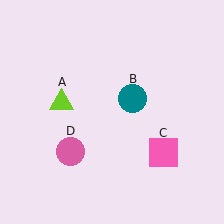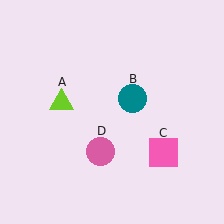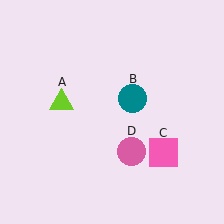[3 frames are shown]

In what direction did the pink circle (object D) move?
The pink circle (object D) moved right.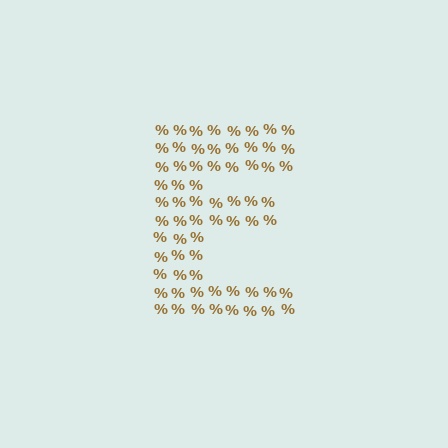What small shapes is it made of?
It is made of small percent signs.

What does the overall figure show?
The overall figure shows the letter E.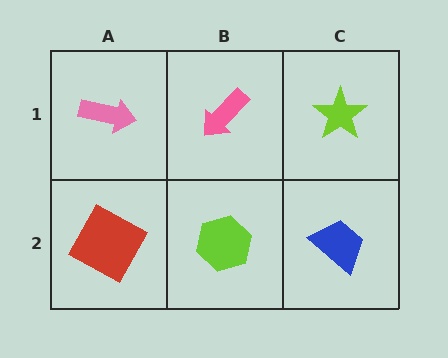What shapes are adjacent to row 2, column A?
A pink arrow (row 1, column A), a lime hexagon (row 2, column B).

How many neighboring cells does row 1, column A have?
2.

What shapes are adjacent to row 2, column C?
A lime star (row 1, column C), a lime hexagon (row 2, column B).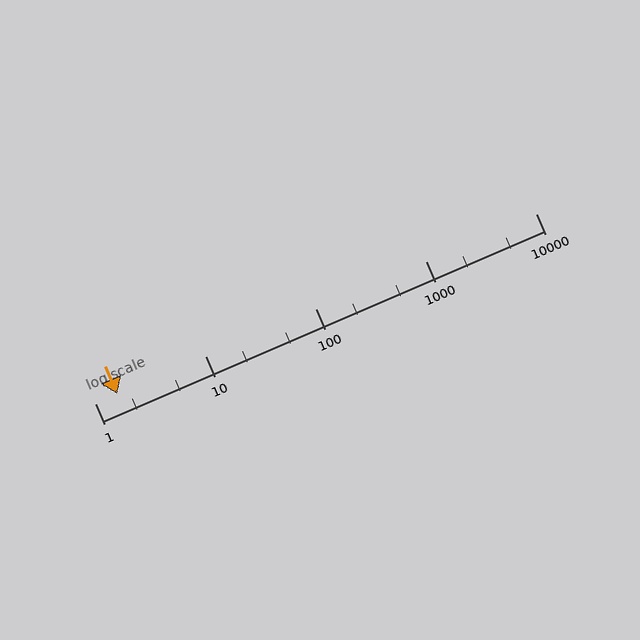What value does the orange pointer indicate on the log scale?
The pointer indicates approximately 1.6.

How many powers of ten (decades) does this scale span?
The scale spans 4 decades, from 1 to 10000.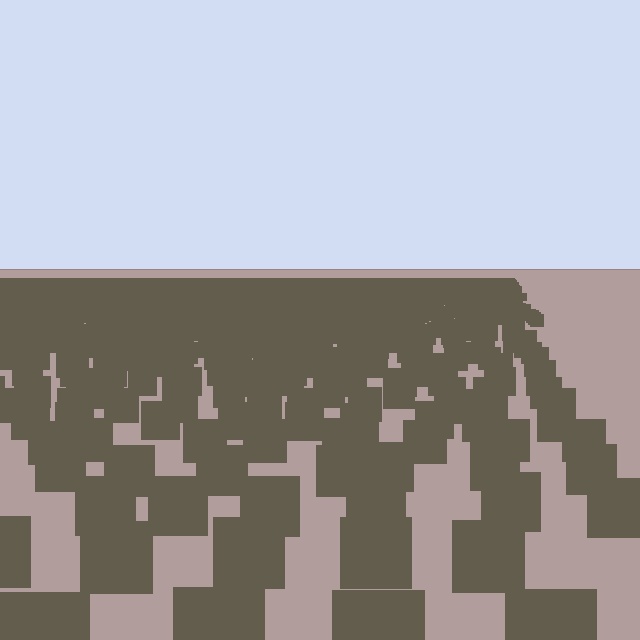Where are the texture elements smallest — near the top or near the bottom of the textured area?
Near the top.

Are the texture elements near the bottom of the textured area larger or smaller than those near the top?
Larger. Near the bottom, elements are closer to the viewer and appear at a bigger on-screen size.